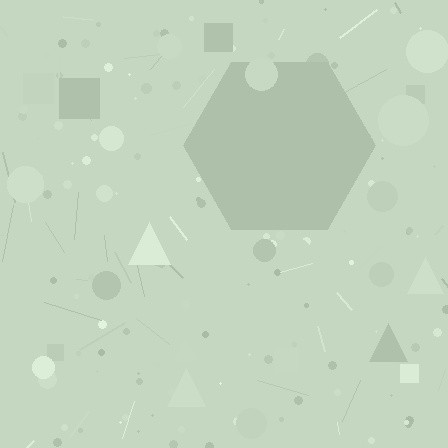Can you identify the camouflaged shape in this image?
The camouflaged shape is a hexagon.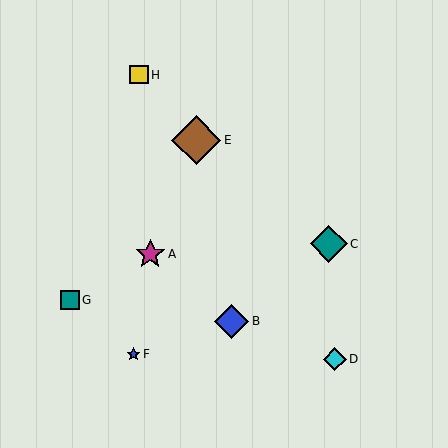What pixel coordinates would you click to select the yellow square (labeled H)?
Click at (139, 75) to select the yellow square H.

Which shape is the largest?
The brown diamond (labeled E) is the largest.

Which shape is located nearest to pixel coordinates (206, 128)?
The brown diamond (labeled E) at (196, 140) is nearest to that location.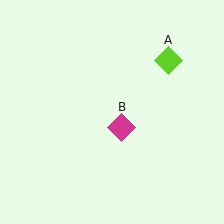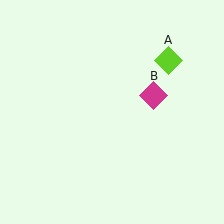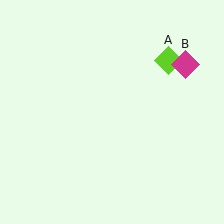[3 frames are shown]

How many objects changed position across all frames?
1 object changed position: magenta diamond (object B).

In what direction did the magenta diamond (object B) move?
The magenta diamond (object B) moved up and to the right.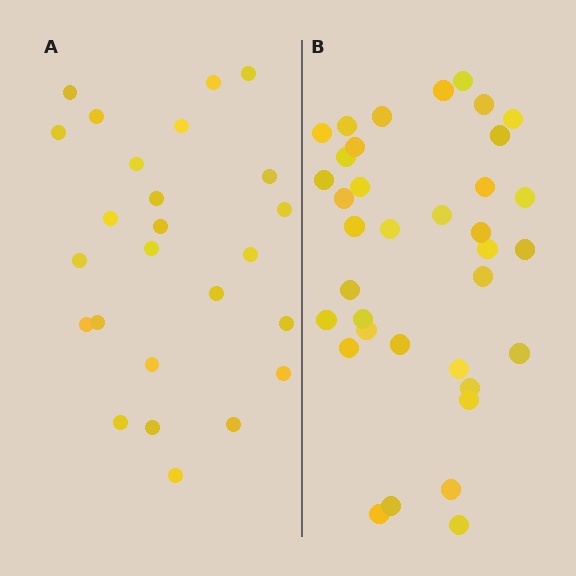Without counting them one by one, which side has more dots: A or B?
Region B (the right region) has more dots.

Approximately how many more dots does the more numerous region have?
Region B has roughly 12 or so more dots than region A.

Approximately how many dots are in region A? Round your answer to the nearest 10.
About 20 dots. (The exact count is 25, which rounds to 20.)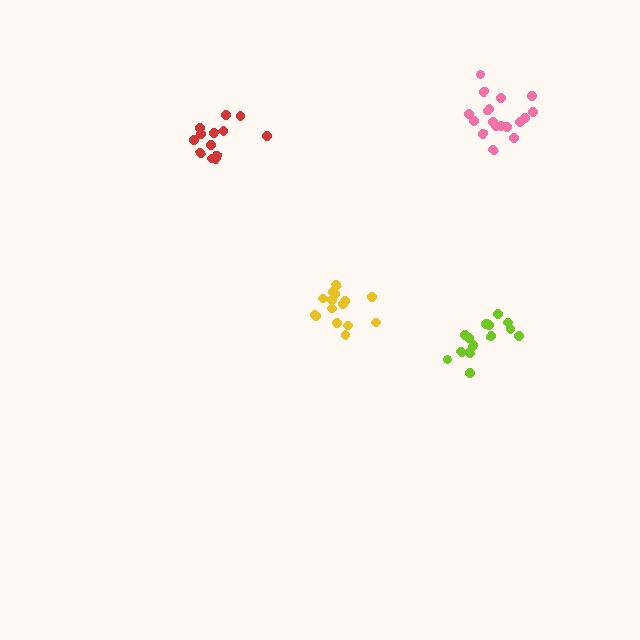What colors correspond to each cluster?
The clusters are colored: yellow, lime, red, pink.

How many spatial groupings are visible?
There are 4 spatial groupings.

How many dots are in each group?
Group 1: 15 dots, Group 2: 15 dots, Group 3: 14 dots, Group 4: 19 dots (63 total).